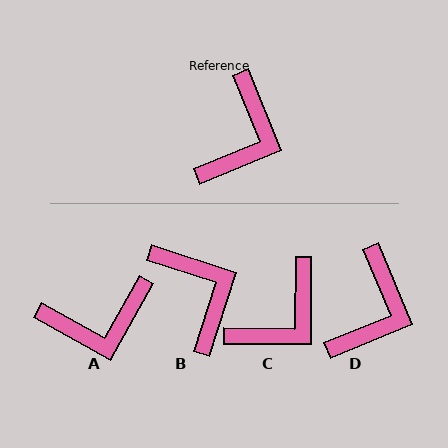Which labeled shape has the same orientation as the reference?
D.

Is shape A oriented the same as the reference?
No, it is off by about 52 degrees.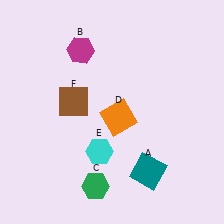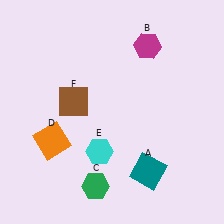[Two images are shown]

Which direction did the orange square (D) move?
The orange square (D) moved left.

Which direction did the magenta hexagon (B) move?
The magenta hexagon (B) moved right.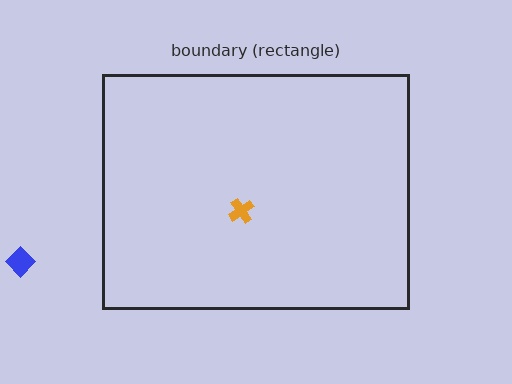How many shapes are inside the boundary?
1 inside, 1 outside.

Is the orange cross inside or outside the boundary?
Inside.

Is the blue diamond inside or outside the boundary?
Outside.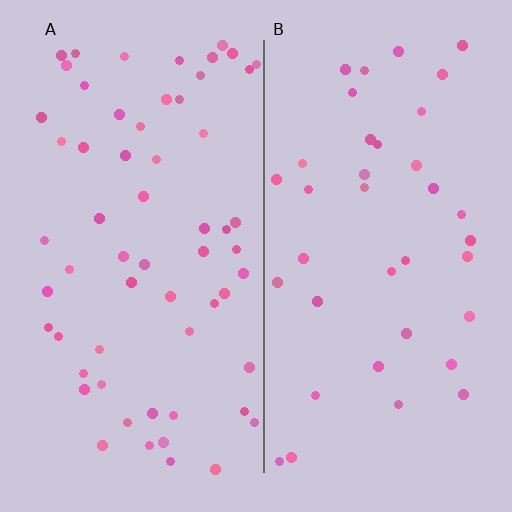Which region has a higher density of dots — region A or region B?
A (the left).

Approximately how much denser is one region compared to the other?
Approximately 1.6× — region A over region B.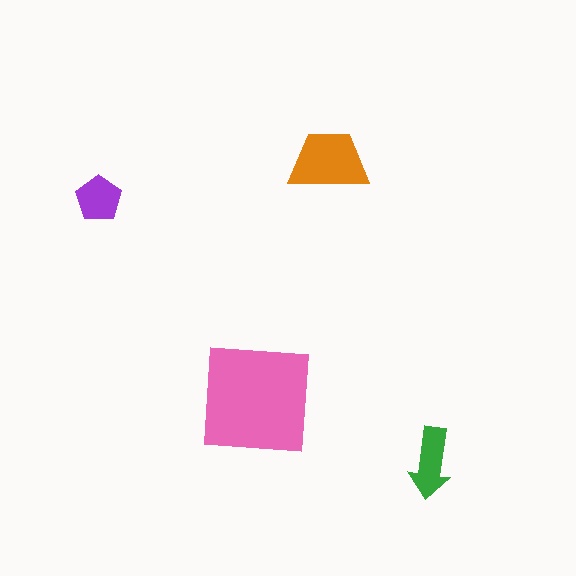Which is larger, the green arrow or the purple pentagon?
The green arrow.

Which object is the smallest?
The purple pentagon.